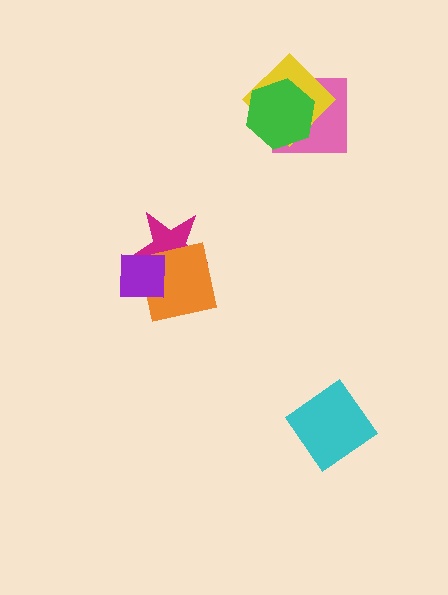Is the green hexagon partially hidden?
No, no other shape covers it.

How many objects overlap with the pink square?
2 objects overlap with the pink square.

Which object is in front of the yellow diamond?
The green hexagon is in front of the yellow diamond.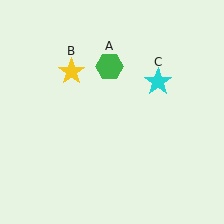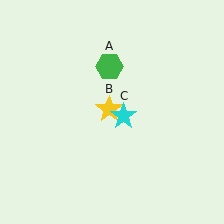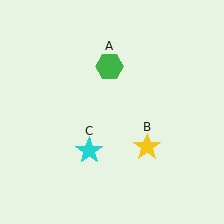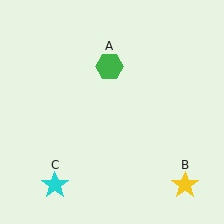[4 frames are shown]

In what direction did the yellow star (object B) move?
The yellow star (object B) moved down and to the right.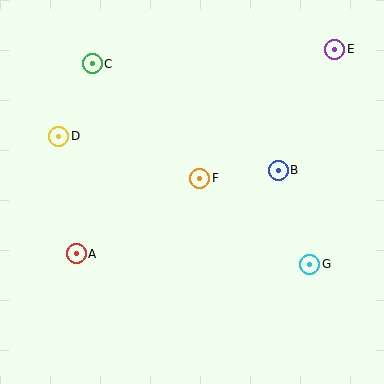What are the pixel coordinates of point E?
Point E is at (335, 49).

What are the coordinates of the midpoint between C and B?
The midpoint between C and B is at (185, 117).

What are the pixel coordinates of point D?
Point D is at (59, 136).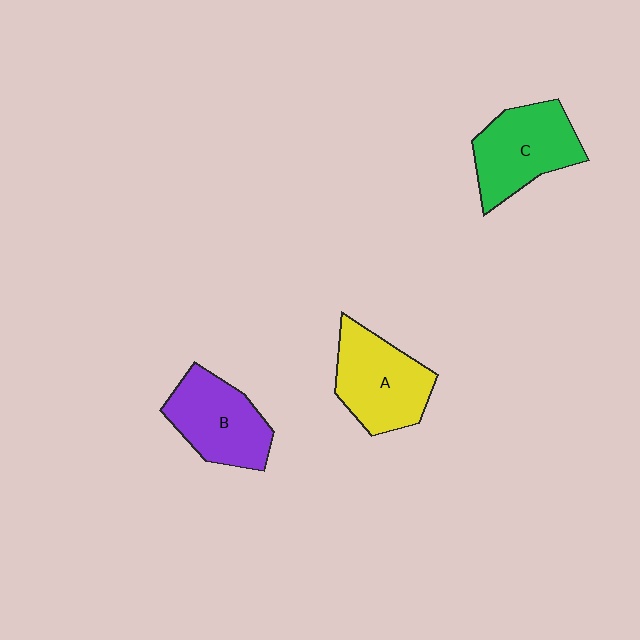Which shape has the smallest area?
Shape B (purple).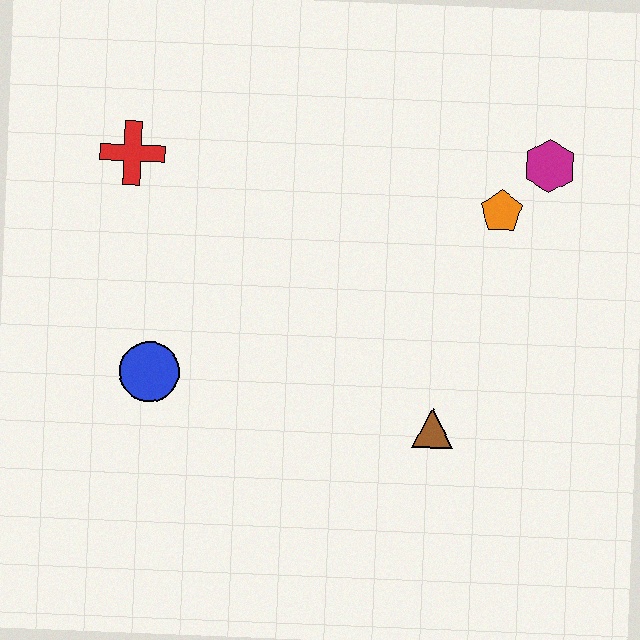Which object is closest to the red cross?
The blue circle is closest to the red cross.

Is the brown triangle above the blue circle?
No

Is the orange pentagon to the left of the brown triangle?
No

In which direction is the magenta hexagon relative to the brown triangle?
The magenta hexagon is above the brown triangle.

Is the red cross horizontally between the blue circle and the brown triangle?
No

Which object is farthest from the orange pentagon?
The blue circle is farthest from the orange pentagon.